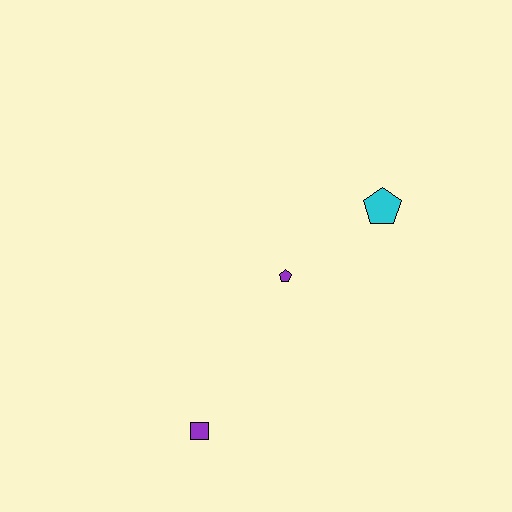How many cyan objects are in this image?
There is 1 cyan object.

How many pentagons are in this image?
There are 2 pentagons.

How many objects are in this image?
There are 3 objects.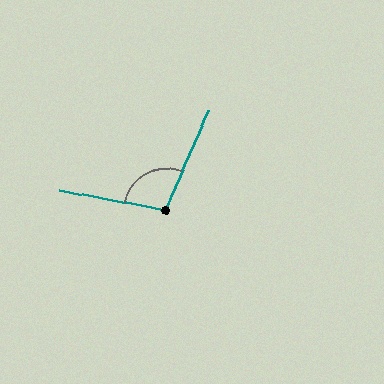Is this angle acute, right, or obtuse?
It is obtuse.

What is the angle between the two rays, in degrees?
Approximately 103 degrees.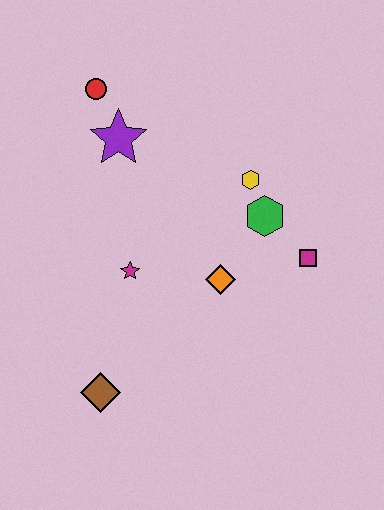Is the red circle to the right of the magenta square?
No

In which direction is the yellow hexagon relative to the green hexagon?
The yellow hexagon is above the green hexagon.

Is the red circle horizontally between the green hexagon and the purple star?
No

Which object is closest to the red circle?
The purple star is closest to the red circle.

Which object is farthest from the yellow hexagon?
The brown diamond is farthest from the yellow hexagon.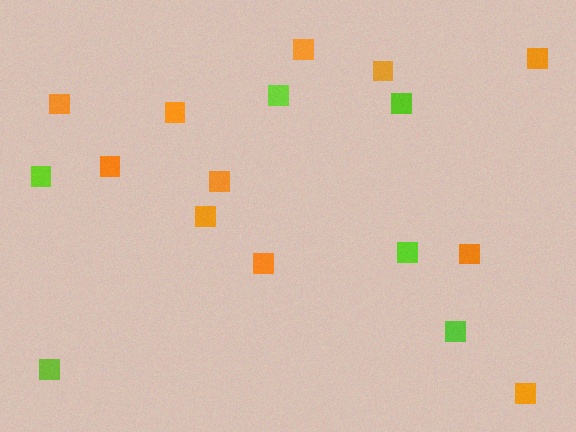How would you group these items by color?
There are 2 groups: one group of lime squares (6) and one group of orange squares (11).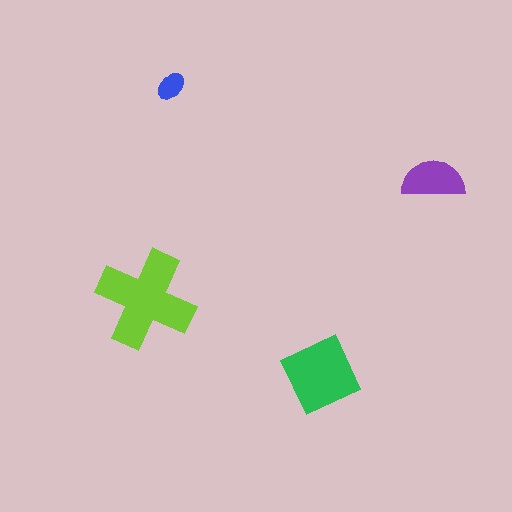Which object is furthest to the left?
The lime cross is leftmost.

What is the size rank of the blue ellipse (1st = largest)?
4th.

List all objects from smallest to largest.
The blue ellipse, the purple semicircle, the green diamond, the lime cross.